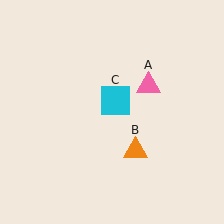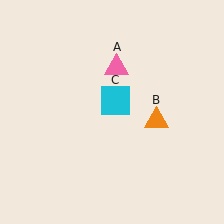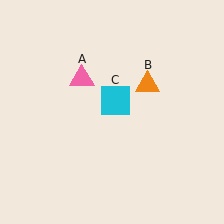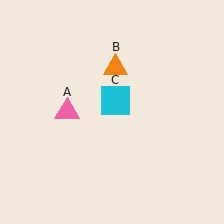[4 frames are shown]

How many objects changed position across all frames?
2 objects changed position: pink triangle (object A), orange triangle (object B).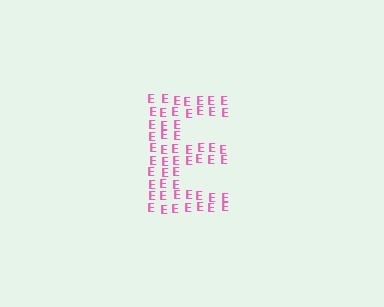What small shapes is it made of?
It is made of small letter E's.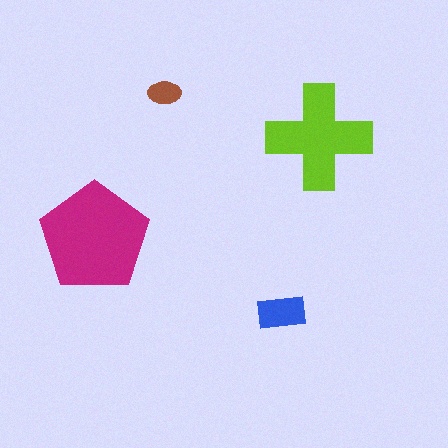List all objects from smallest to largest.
The brown ellipse, the blue rectangle, the lime cross, the magenta pentagon.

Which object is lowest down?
The blue rectangle is bottommost.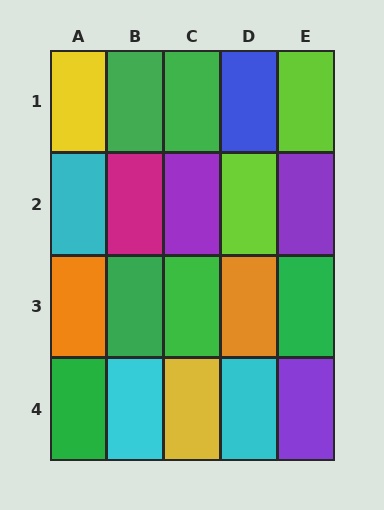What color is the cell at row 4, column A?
Green.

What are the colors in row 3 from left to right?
Orange, green, green, orange, green.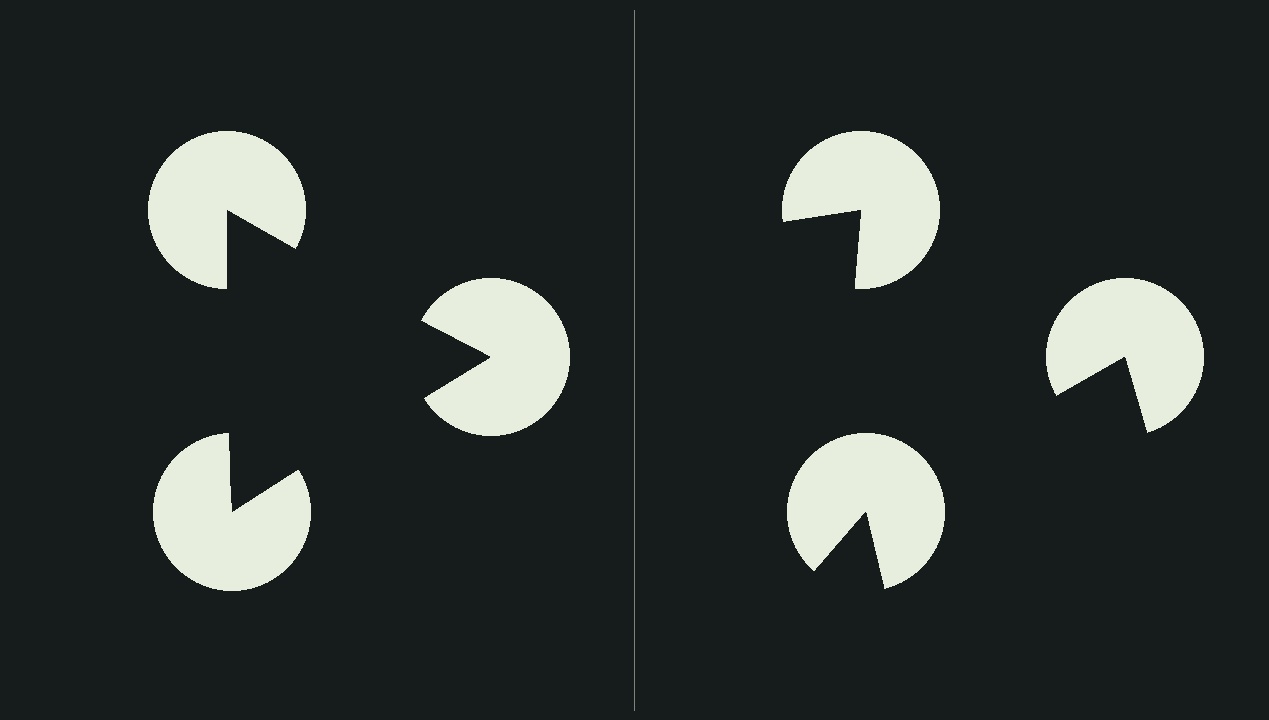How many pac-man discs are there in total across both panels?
6 — 3 on each side.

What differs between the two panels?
The pac-man discs are positioned identically on both sides; only the wedge orientations differ. On the left they align to a triangle; on the right they are misaligned.